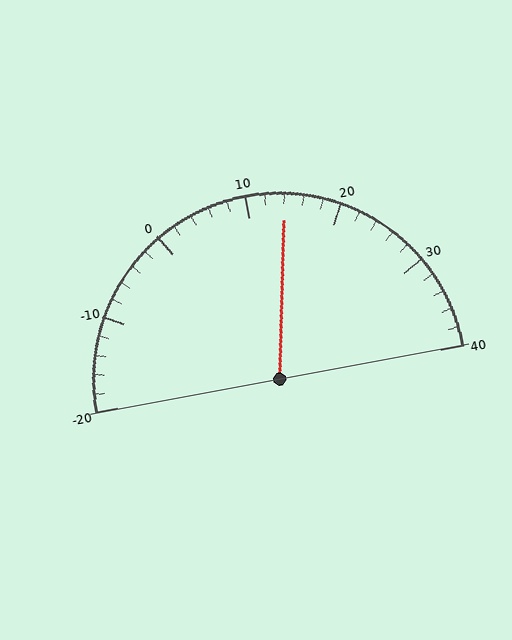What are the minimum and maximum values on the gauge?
The gauge ranges from -20 to 40.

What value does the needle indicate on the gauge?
The needle indicates approximately 14.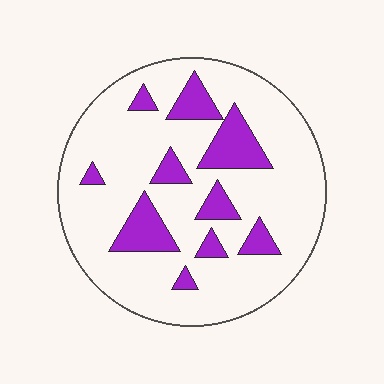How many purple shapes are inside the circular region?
10.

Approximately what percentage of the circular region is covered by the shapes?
Approximately 20%.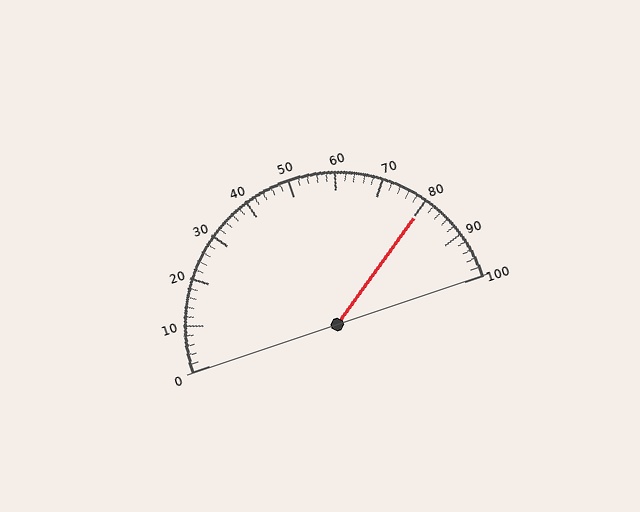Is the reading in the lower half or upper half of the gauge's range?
The reading is in the upper half of the range (0 to 100).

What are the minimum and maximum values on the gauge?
The gauge ranges from 0 to 100.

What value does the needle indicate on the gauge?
The needle indicates approximately 80.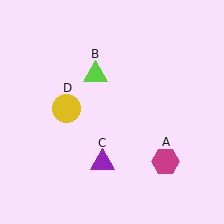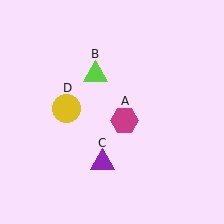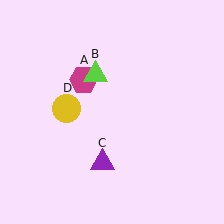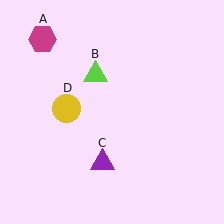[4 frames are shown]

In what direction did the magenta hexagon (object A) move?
The magenta hexagon (object A) moved up and to the left.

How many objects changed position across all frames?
1 object changed position: magenta hexagon (object A).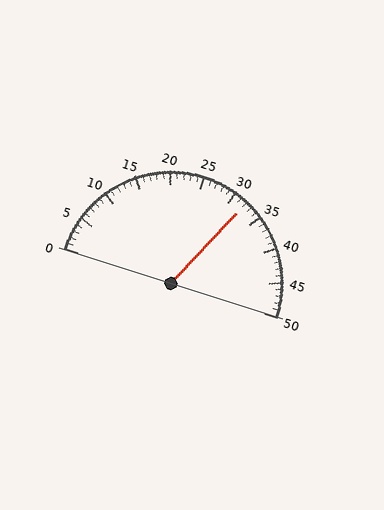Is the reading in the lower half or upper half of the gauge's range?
The reading is in the upper half of the range (0 to 50).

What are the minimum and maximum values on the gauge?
The gauge ranges from 0 to 50.